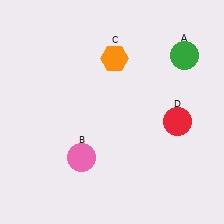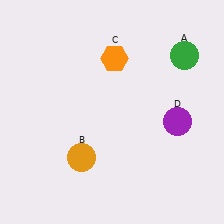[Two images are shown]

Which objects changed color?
B changed from pink to orange. D changed from red to purple.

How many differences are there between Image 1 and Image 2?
There are 2 differences between the two images.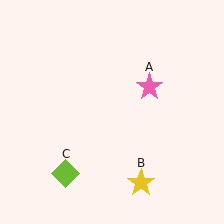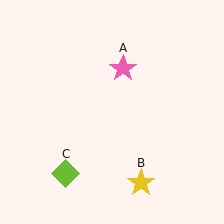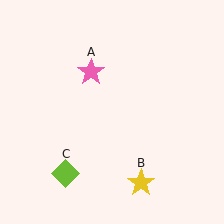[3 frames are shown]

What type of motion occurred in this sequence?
The pink star (object A) rotated counterclockwise around the center of the scene.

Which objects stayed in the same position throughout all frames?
Yellow star (object B) and lime diamond (object C) remained stationary.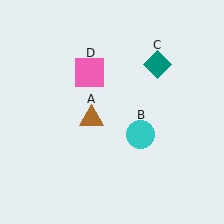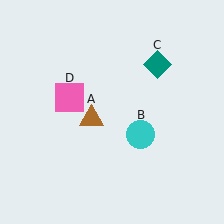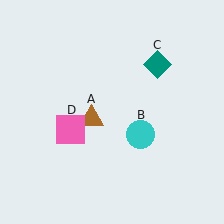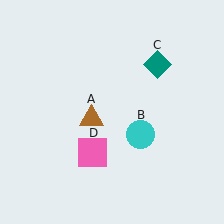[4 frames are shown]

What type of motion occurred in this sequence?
The pink square (object D) rotated counterclockwise around the center of the scene.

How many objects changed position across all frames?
1 object changed position: pink square (object D).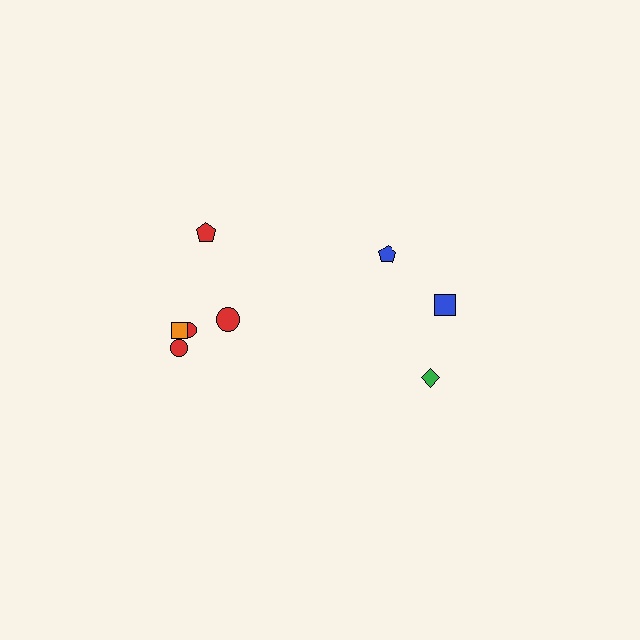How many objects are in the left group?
There are 5 objects.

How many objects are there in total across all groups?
There are 8 objects.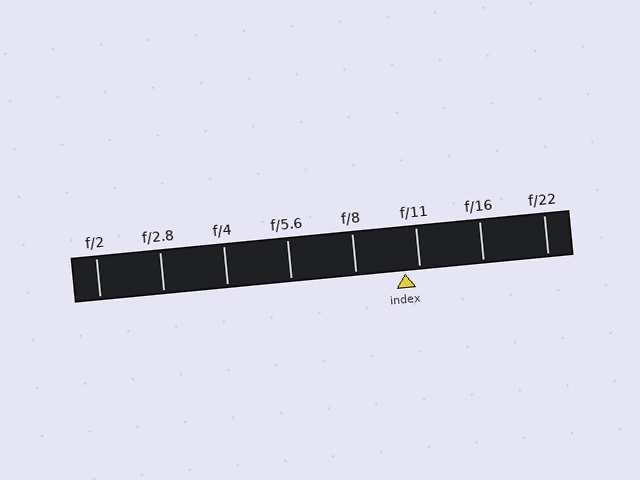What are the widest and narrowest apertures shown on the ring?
The widest aperture shown is f/2 and the narrowest is f/22.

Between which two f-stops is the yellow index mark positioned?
The index mark is between f/8 and f/11.